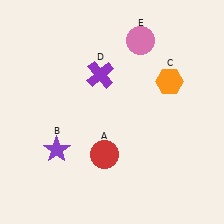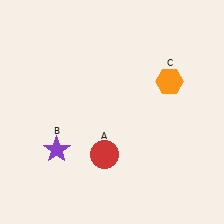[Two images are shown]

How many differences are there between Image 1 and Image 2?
There are 2 differences between the two images.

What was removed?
The purple cross (D), the pink circle (E) were removed in Image 2.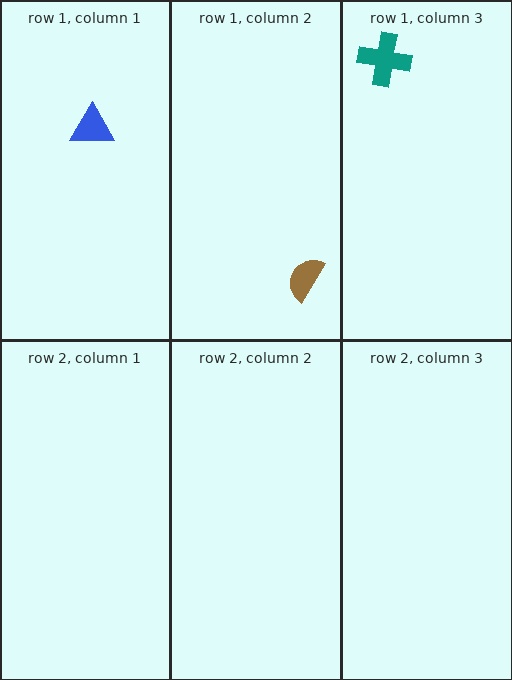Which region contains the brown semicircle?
The row 1, column 2 region.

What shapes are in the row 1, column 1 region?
The blue triangle.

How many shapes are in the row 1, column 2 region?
1.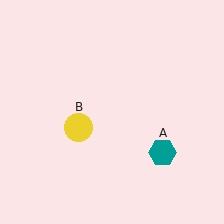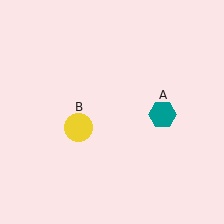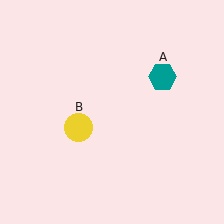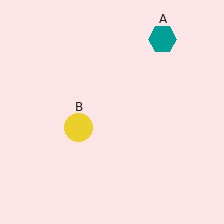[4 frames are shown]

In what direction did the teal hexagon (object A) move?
The teal hexagon (object A) moved up.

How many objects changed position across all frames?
1 object changed position: teal hexagon (object A).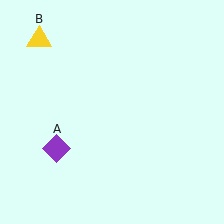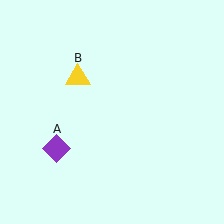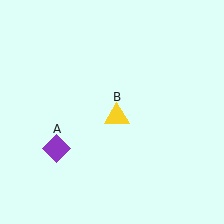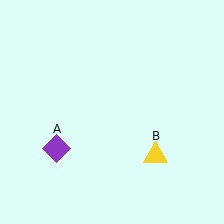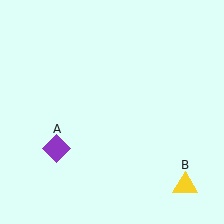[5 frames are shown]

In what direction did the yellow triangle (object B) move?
The yellow triangle (object B) moved down and to the right.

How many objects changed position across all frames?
1 object changed position: yellow triangle (object B).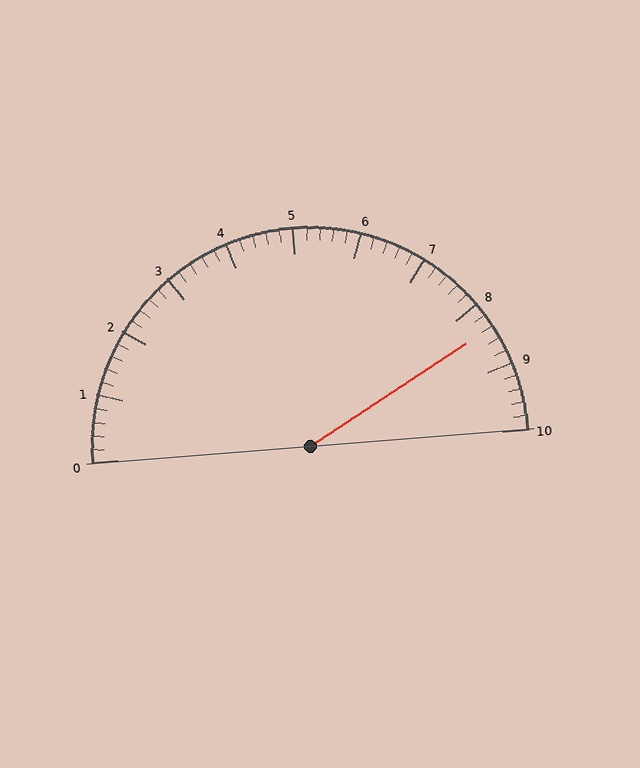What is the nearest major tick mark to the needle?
The nearest major tick mark is 8.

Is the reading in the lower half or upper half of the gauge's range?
The reading is in the upper half of the range (0 to 10).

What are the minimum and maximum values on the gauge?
The gauge ranges from 0 to 10.